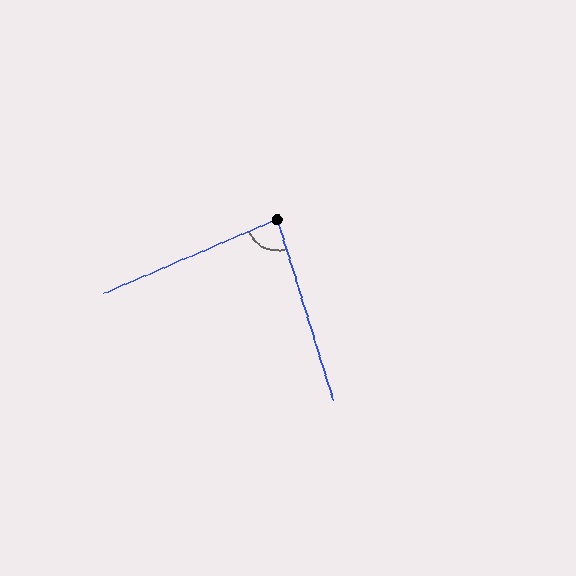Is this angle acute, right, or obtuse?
It is acute.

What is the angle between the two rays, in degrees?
Approximately 84 degrees.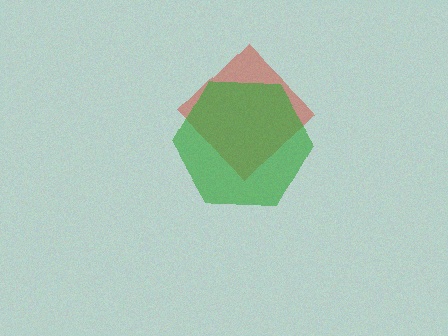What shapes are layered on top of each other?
The layered shapes are: a red diamond, a green hexagon.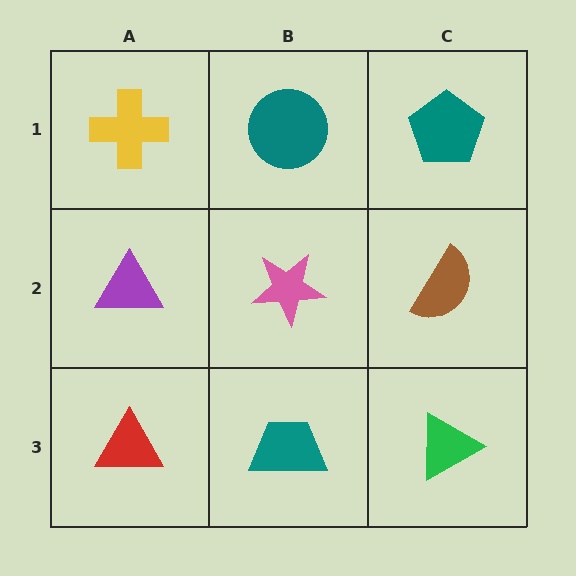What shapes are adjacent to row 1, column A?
A purple triangle (row 2, column A), a teal circle (row 1, column B).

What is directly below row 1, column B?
A pink star.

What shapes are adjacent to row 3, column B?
A pink star (row 2, column B), a red triangle (row 3, column A), a green triangle (row 3, column C).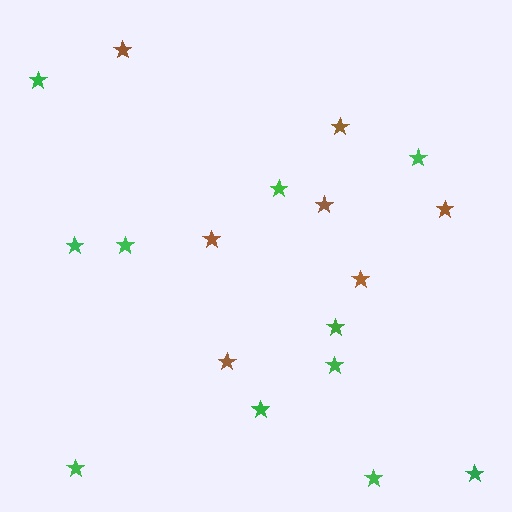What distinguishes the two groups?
There are 2 groups: one group of brown stars (7) and one group of green stars (11).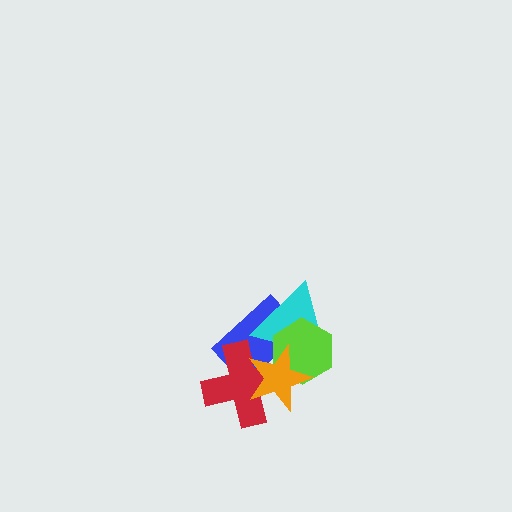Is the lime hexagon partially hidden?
Yes, it is partially covered by another shape.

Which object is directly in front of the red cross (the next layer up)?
The cyan triangle is directly in front of the red cross.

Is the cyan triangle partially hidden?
Yes, it is partially covered by another shape.